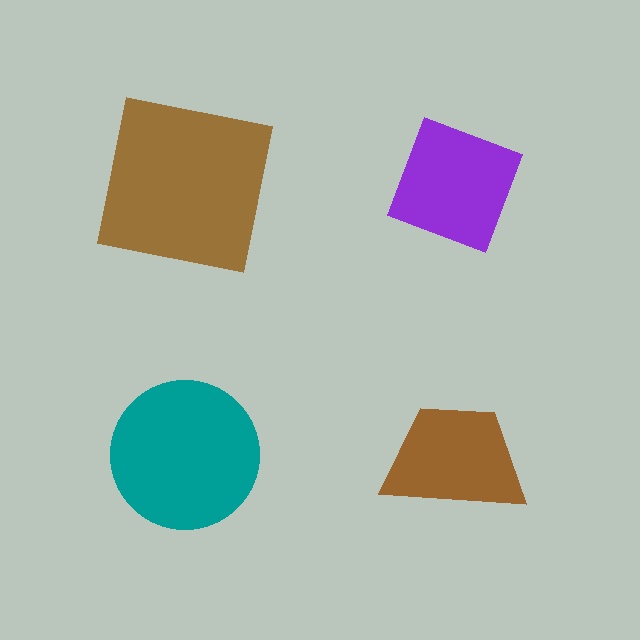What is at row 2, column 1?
A teal circle.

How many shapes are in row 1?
2 shapes.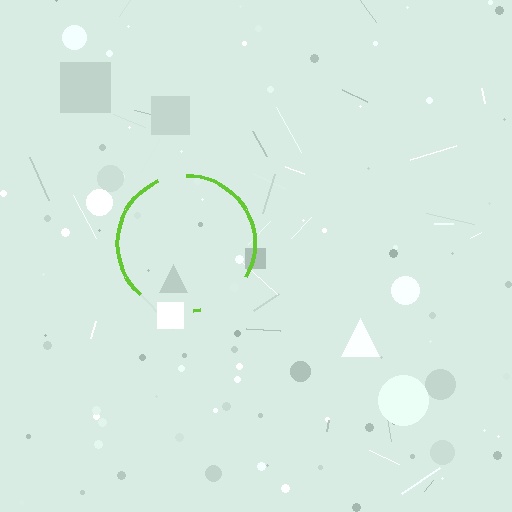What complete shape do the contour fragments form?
The contour fragments form a circle.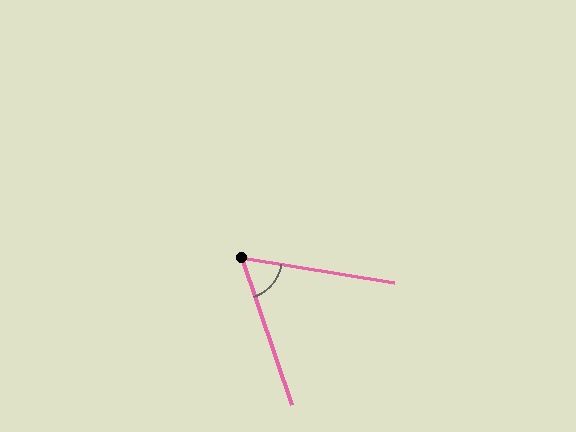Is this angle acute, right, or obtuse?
It is acute.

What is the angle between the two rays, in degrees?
Approximately 62 degrees.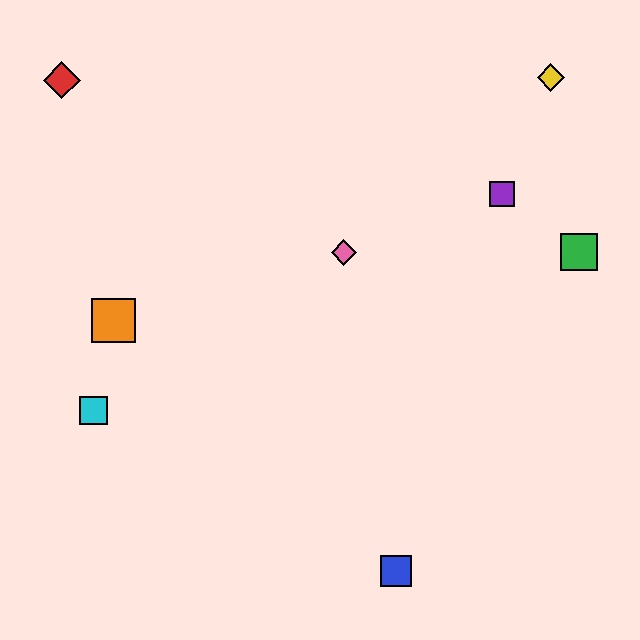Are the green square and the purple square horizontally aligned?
No, the green square is at y≈252 and the purple square is at y≈194.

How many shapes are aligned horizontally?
2 shapes (the green square, the pink diamond) are aligned horizontally.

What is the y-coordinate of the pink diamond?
The pink diamond is at y≈252.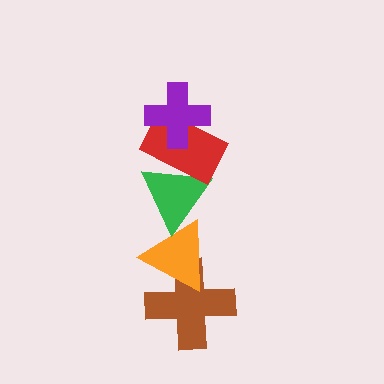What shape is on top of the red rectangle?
The purple cross is on top of the red rectangle.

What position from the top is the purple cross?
The purple cross is 1st from the top.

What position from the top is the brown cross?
The brown cross is 5th from the top.